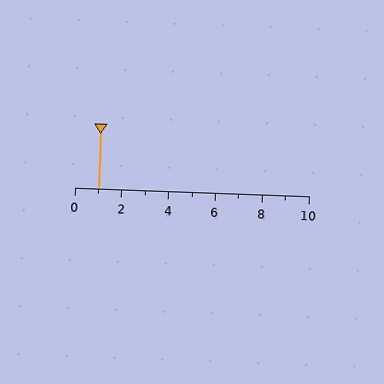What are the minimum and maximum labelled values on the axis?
The axis runs from 0 to 10.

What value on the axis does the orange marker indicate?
The marker indicates approximately 1.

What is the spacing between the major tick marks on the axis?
The major ticks are spaced 2 apart.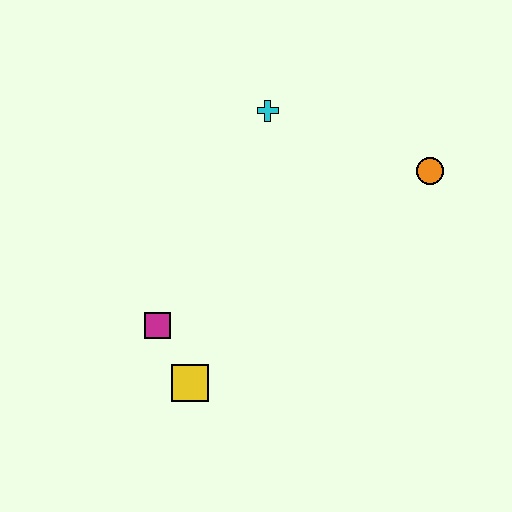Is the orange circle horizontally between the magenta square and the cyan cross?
No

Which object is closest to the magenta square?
The yellow square is closest to the magenta square.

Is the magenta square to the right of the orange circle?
No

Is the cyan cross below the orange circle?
No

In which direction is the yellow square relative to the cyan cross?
The yellow square is below the cyan cross.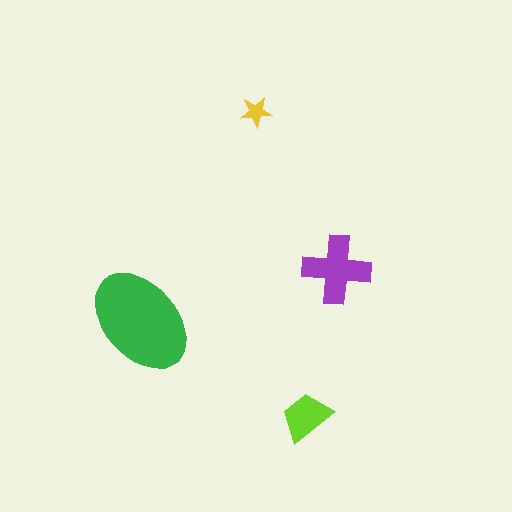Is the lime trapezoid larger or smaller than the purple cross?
Smaller.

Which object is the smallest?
The yellow star.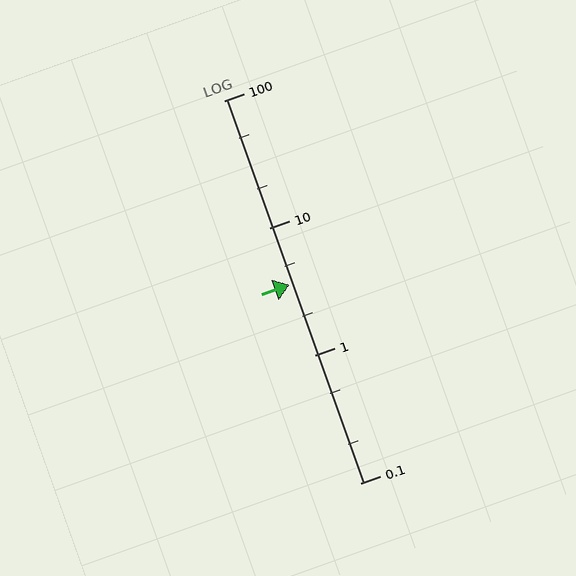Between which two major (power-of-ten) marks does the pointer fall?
The pointer is between 1 and 10.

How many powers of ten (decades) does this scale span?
The scale spans 3 decades, from 0.1 to 100.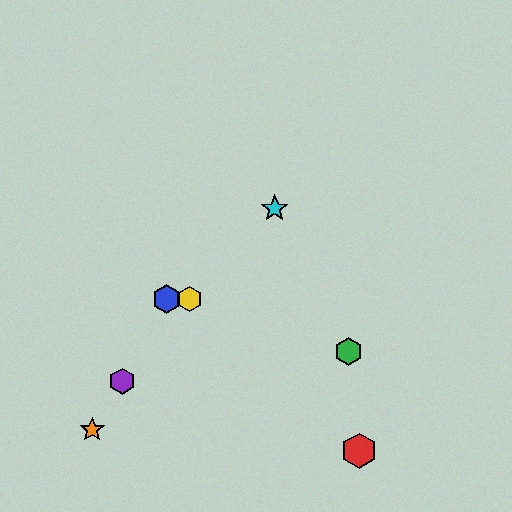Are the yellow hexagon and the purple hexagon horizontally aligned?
No, the yellow hexagon is at y≈299 and the purple hexagon is at y≈381.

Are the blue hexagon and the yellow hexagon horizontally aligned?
Yes, both are at y≈299.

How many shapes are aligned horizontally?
2 shapes (the blue hexagon, the yellow hexagon) are aligned horizontally.